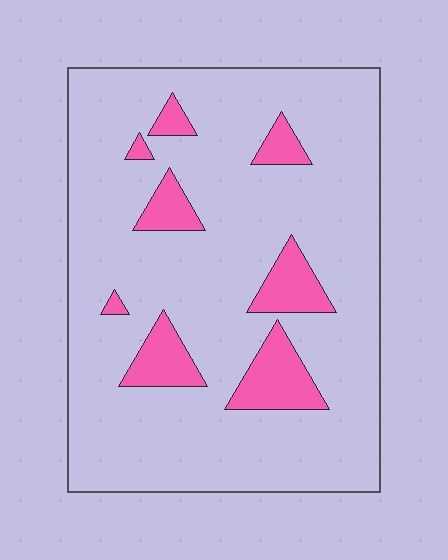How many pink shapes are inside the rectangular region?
8.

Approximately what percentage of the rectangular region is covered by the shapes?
Approximately 15%.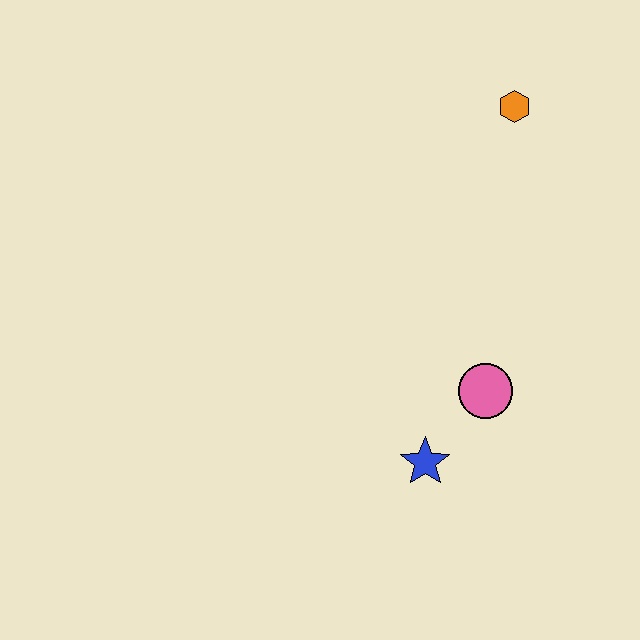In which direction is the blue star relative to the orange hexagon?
The blue star is below the orange hexagon.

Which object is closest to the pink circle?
The blue star is closest to the pink circle.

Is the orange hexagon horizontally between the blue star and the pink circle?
No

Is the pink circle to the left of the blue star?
No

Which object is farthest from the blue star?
The orange hexagon is farthest from the blue star.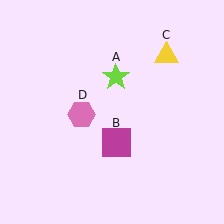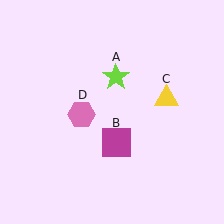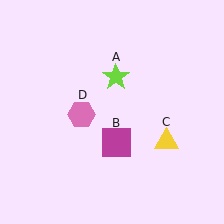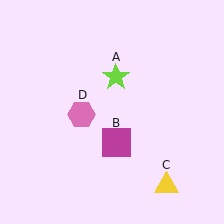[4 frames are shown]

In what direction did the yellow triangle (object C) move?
The yellow triangle (object C) moved down.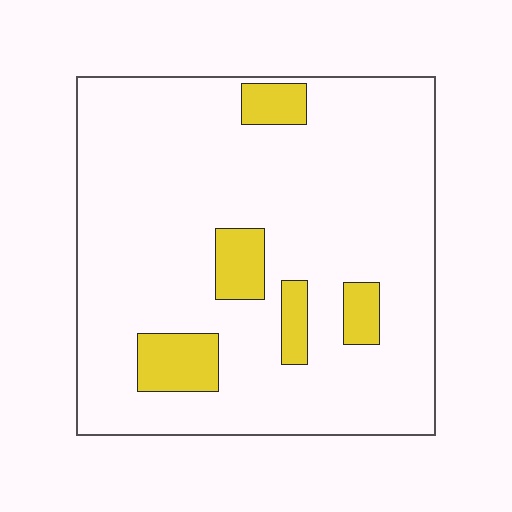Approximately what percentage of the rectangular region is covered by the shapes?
Approximately 10%.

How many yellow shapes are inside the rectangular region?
5.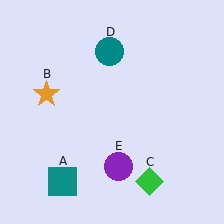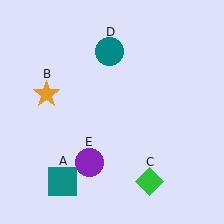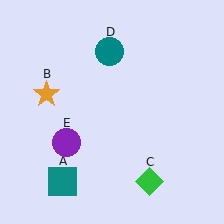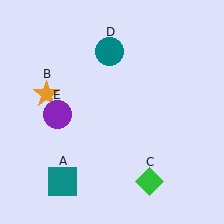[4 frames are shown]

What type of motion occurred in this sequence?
The purple circle (object E) rotated clockwise around the center of the scene.